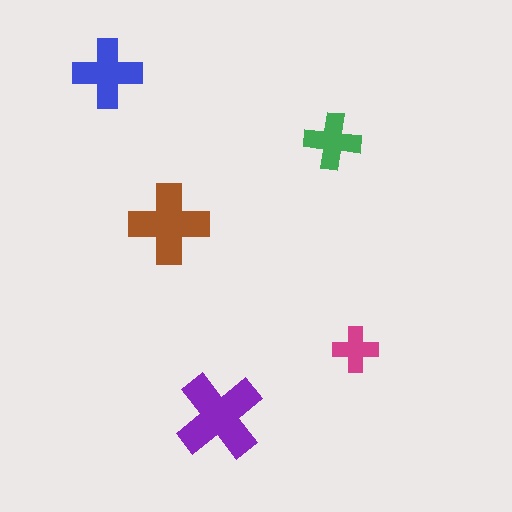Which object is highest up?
The blue cross is topmost.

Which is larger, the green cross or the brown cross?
The brown one.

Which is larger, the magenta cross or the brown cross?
The brown one.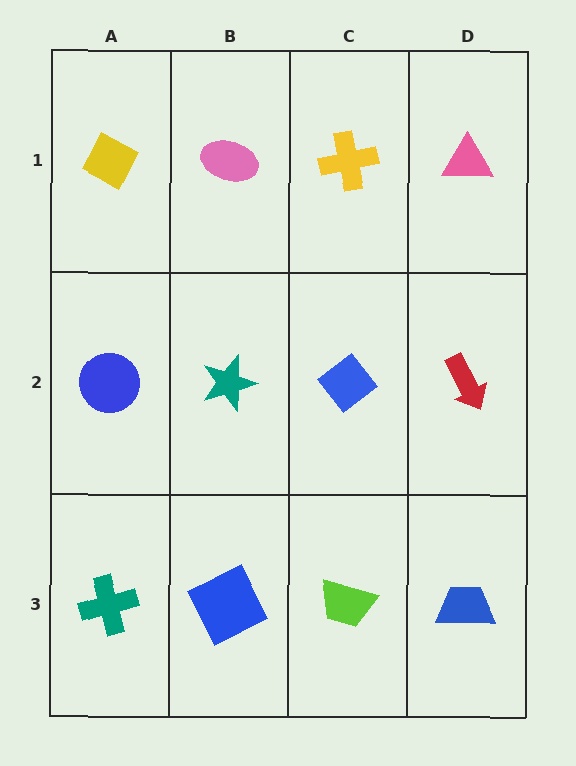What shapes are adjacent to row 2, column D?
A pink triangle (row 1, column D), a blue trapezoid (row 3, column D), a blue diamond (row 2, column C).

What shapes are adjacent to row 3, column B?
A teal star (row 2, column B), a teal cross (row 3, column A), a lime trapezoid (row 3, column C).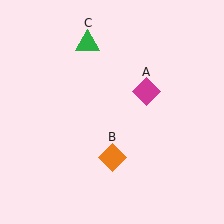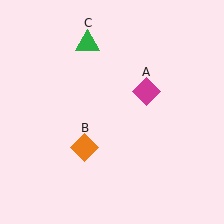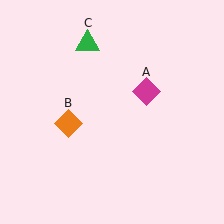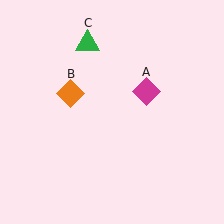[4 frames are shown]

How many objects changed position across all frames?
1 object changed position: orange diamond (object B).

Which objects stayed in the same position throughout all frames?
Magenta diamond (object A) and green triangle (object C) remained stationary.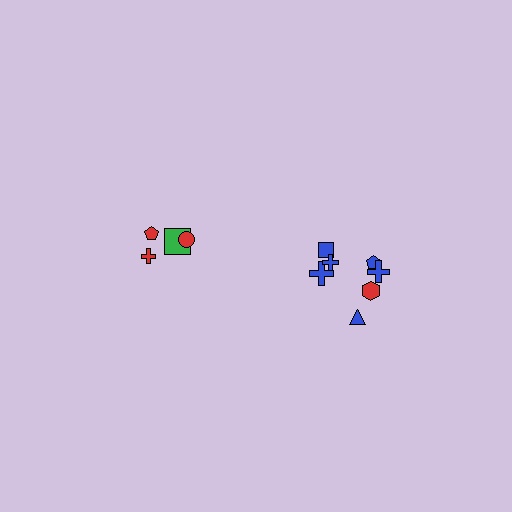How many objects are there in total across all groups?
There are 11 objects.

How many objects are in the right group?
There are 7 objects.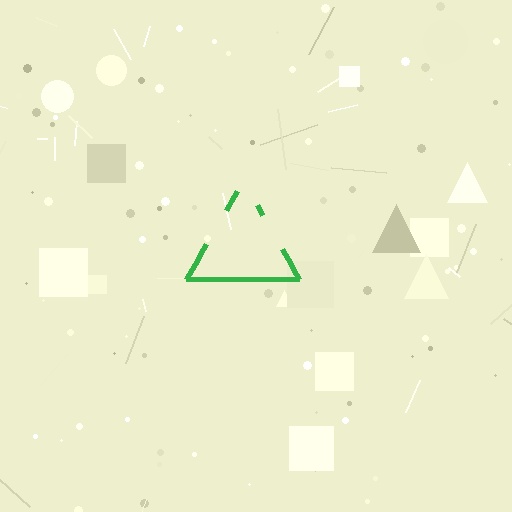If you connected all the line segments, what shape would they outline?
They would outline a triangle.